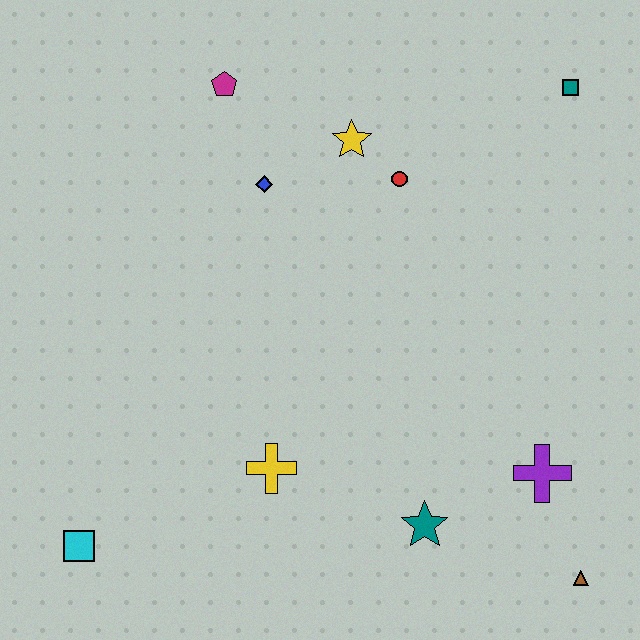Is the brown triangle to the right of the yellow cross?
Yes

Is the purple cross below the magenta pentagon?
Yes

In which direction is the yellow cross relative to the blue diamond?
The yellow cross is below the blue diamond.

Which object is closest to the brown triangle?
The purple cross is closest to the brown triangle.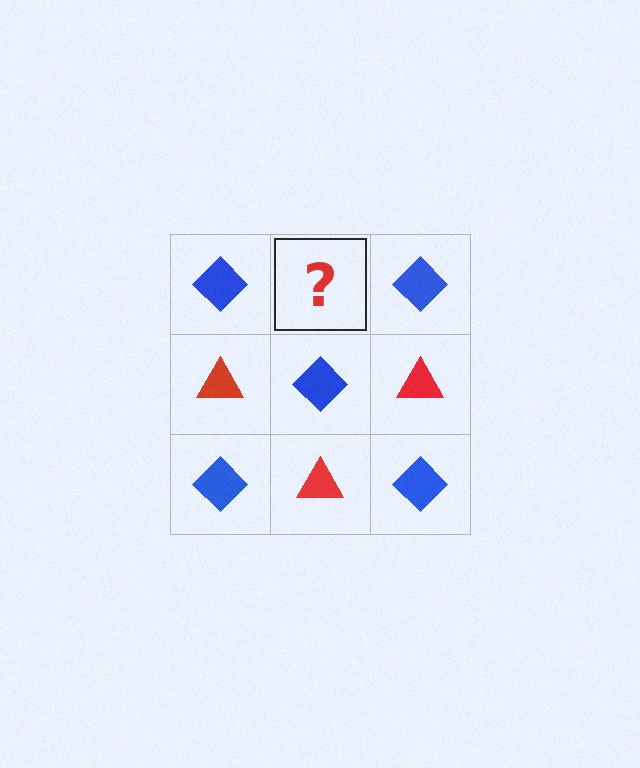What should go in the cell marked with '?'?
The missing cell should contain a red triangle.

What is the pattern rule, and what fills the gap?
The rule is that it alternates blue diamond and red triangle in a checkerboard pattern. The gap should be filled with a red triangle.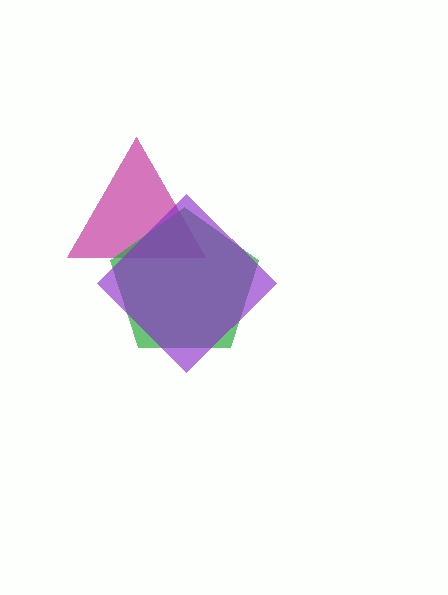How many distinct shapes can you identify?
There are 3 distinct shapes: a magenta triangle, a green pentagon, a purple diamond.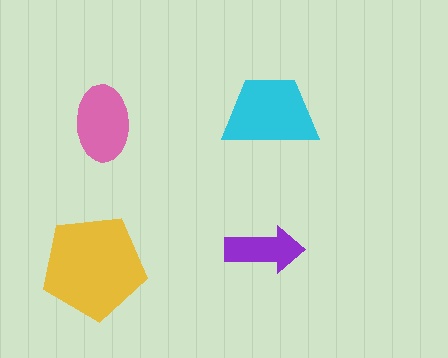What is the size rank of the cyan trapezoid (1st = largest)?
2nd.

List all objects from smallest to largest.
The purple arrow, the pink ellipse, the cyan trapezoid, the yellow pentagon.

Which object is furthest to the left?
The yellow pentagon is leftmost.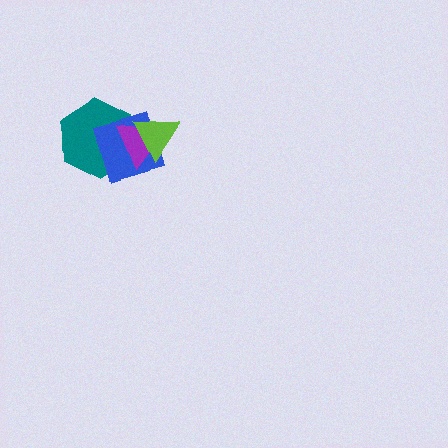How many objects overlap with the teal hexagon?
3 objects overlap with the teal hexagon.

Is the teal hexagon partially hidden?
Yes, it is partially covered by another shape.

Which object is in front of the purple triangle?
The lime triangle is in front of the purple triangle.